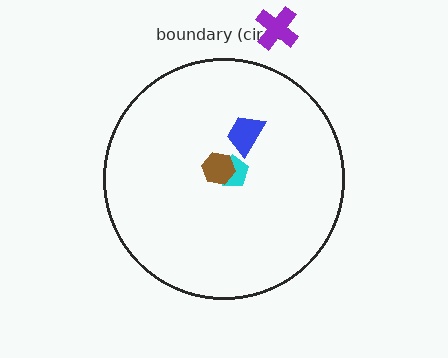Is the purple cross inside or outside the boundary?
Outside.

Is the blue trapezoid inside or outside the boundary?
Inside.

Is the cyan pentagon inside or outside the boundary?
Inside.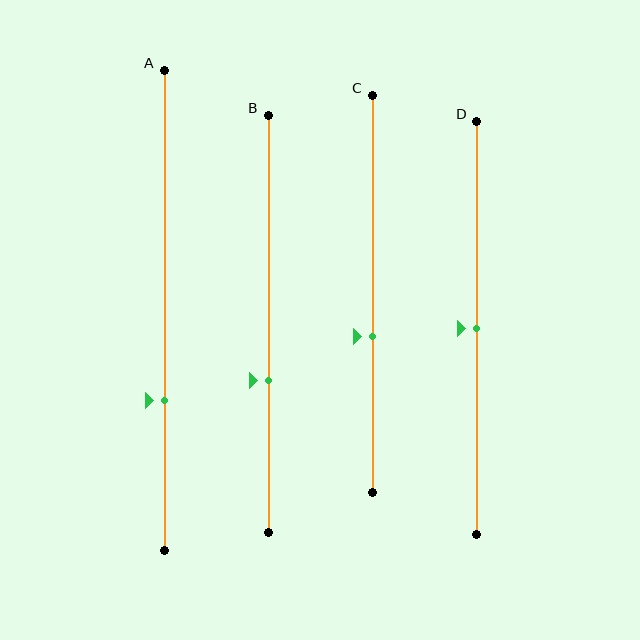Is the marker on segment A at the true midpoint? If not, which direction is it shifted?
No, the marker on segment A is shifted downward by about 19% of the segment length.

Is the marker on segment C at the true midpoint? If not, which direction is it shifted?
No, the marker on segment C is shifted downward by about 11% of the segment length.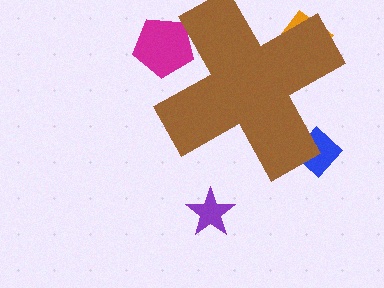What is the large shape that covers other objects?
A brown cross.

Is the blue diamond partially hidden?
Yes, the blue diamond is partially hidden behind the brown cross.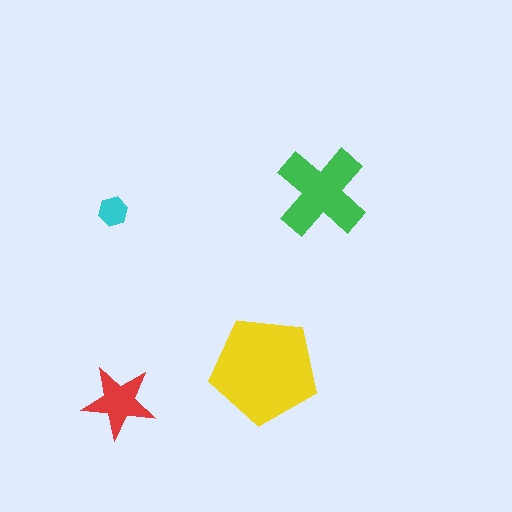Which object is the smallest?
The cyan hexagon.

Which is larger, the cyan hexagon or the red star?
The red star.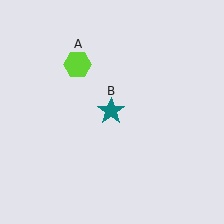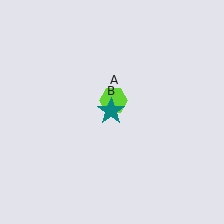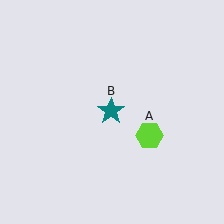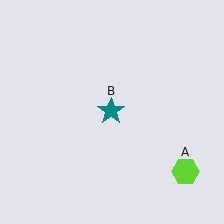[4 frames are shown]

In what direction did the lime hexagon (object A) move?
The lime hexagon (object A) moved down and to the right.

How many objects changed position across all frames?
1 object changed position: lime hexagon (object A).